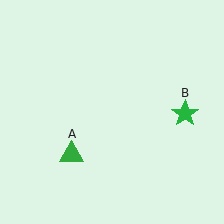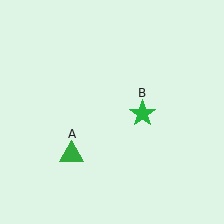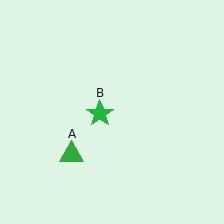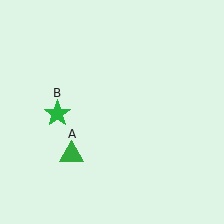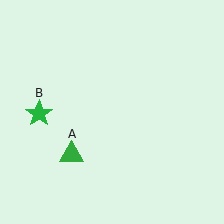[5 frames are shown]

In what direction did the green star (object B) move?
The green star (object B) moved left.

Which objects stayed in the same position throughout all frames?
Green triangle (object A) remained stationary.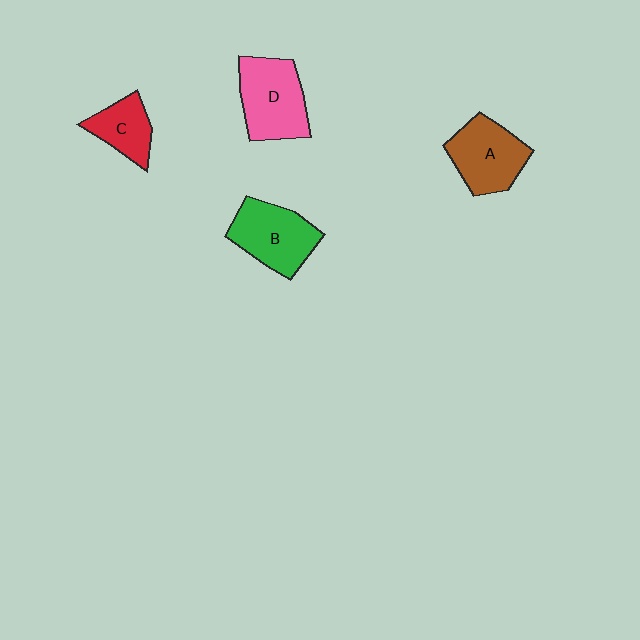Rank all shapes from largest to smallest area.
From largest to smallest: D (pink), B (green), A (brown), C (red).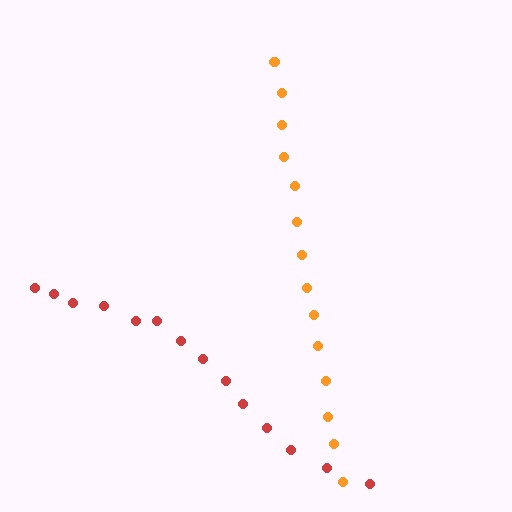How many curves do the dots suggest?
There are 2 distinct paths.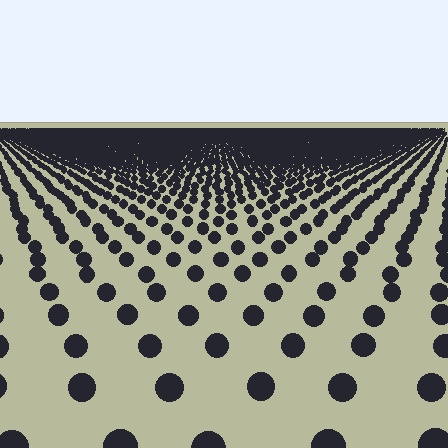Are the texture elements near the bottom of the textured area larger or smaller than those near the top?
Larger. Near the bottom, elements are closer to the viewer and appear at a bigger on-screen size.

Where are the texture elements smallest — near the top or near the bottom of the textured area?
Near the top.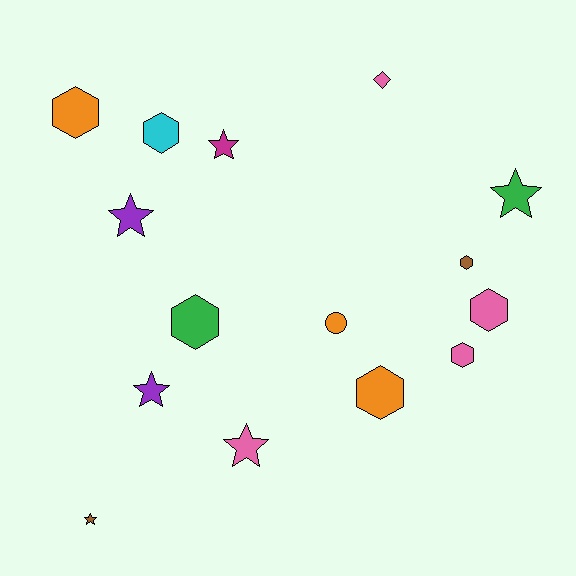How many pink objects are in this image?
There are 4 pink objects.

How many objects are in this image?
There are 15 objects.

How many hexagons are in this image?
There are 7 hexagons.